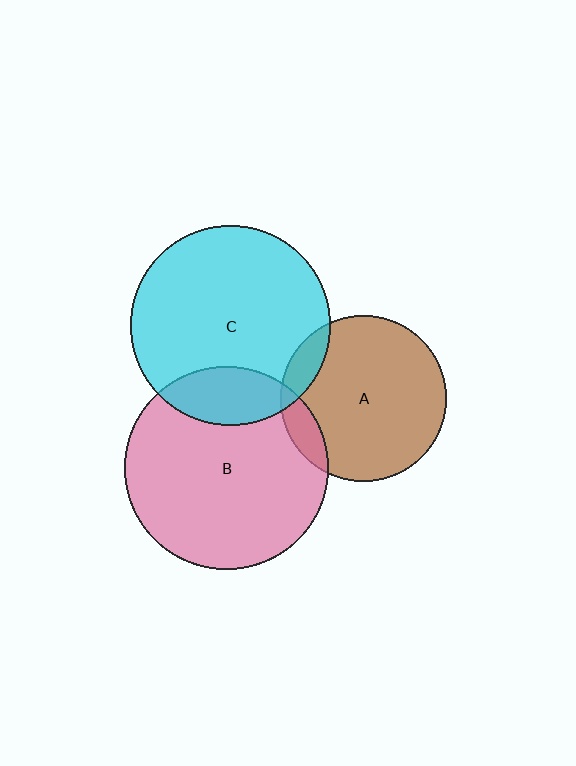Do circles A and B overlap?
Yes.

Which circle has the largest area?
Circle B (pink).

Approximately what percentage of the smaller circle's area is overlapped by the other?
Approximately 10%.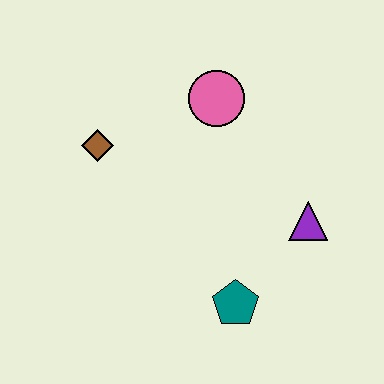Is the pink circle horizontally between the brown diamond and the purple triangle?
Yes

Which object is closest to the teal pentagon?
The purple triangle is closest to the teal pentagon.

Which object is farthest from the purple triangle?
The brown diamond is farthest from the purple triangle.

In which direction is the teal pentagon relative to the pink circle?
The teal pentagon is below the pink circle.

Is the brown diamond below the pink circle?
Yes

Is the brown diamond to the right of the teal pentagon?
No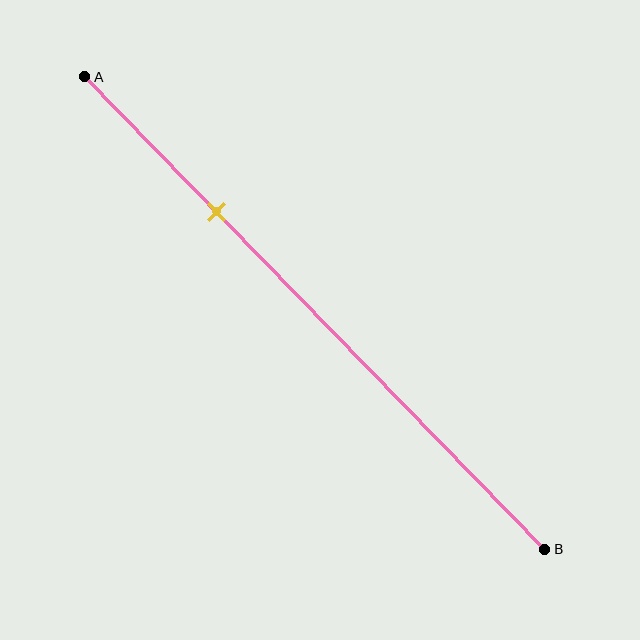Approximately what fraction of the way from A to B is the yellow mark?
The yellow mark is approximately 30% of the way from A to B.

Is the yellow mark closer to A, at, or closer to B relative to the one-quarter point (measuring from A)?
The yellow mark is closer to point B than the one-quarter point of segment AB.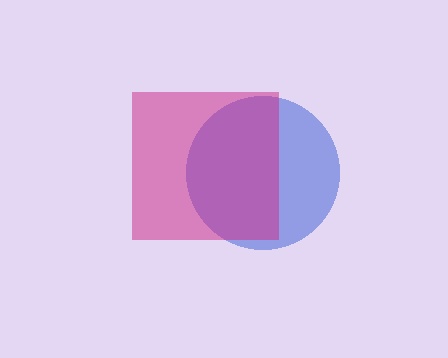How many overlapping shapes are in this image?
There are 2 overlapping shapes in the image.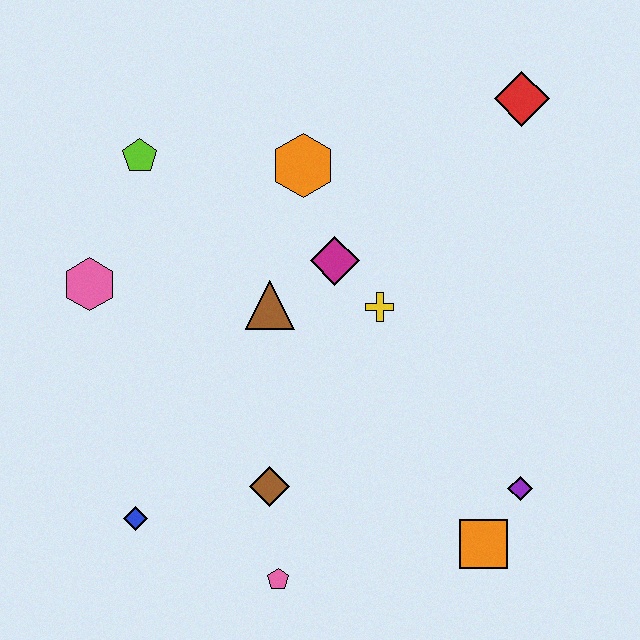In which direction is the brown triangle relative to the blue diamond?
The brown triangle is above the blue diamond.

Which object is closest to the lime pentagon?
The pink hexagon is closest to the lime pentagon.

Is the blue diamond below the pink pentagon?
No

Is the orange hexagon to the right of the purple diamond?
No